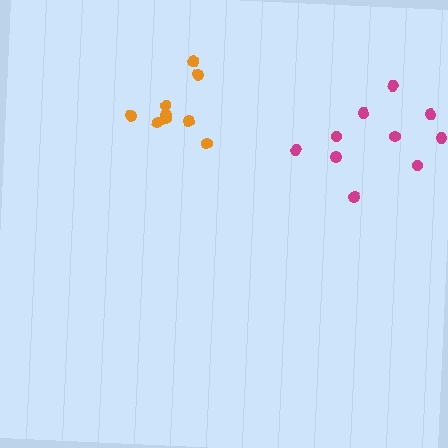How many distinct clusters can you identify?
There are 2 distinct clusters.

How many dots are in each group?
Group 1: 9 dots, Group 2: 10 dots (19 total).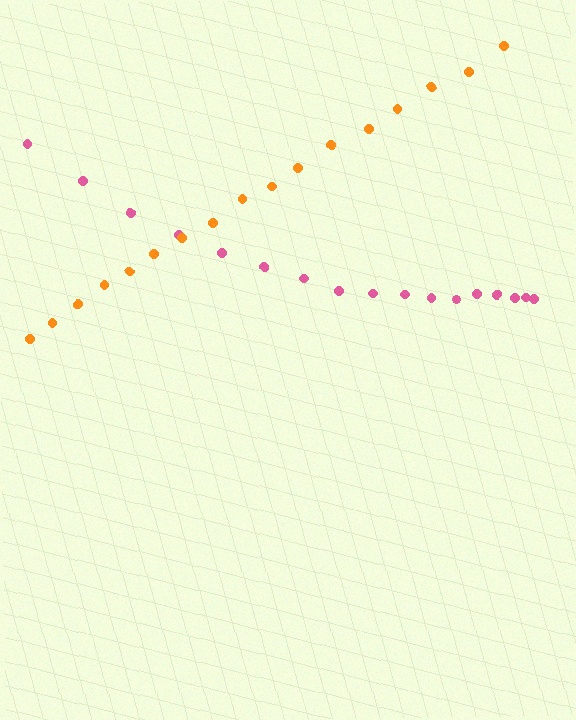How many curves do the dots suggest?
There are 2 distinct paths.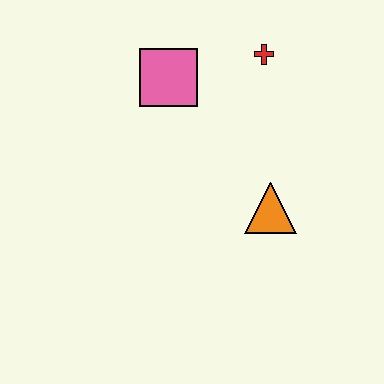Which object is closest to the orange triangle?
The red cross is closest to the orange triangle.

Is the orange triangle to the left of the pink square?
No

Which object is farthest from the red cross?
The orange triangle is farthest from the red cross.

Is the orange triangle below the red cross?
Yes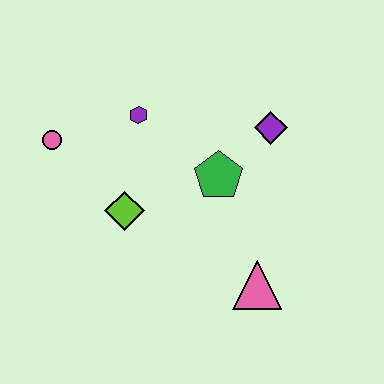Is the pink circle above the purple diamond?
No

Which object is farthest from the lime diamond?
The purple diamond is farthest from the lime diamond.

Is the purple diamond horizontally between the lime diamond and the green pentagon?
No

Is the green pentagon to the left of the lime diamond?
No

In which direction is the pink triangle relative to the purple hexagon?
The pink triangle is below the purple hexagon.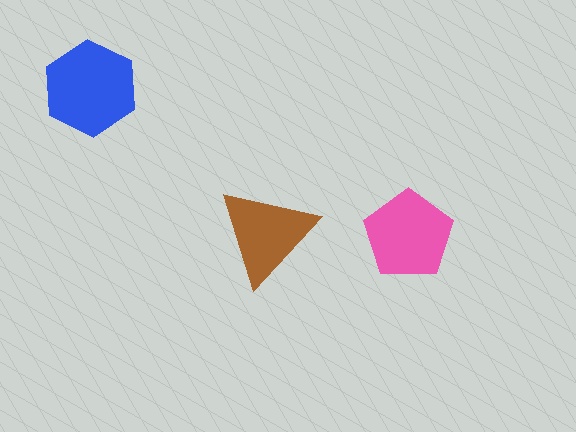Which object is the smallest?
The brown triangle.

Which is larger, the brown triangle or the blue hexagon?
The blue hexagon.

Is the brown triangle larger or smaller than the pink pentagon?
Smaller.